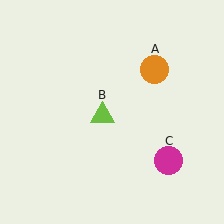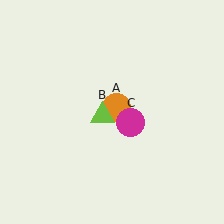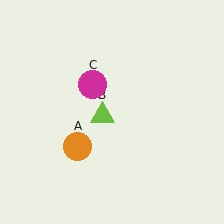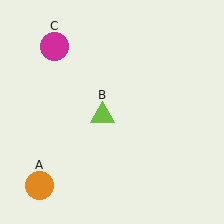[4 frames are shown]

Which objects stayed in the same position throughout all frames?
Lime triangle (object B) remained stationary.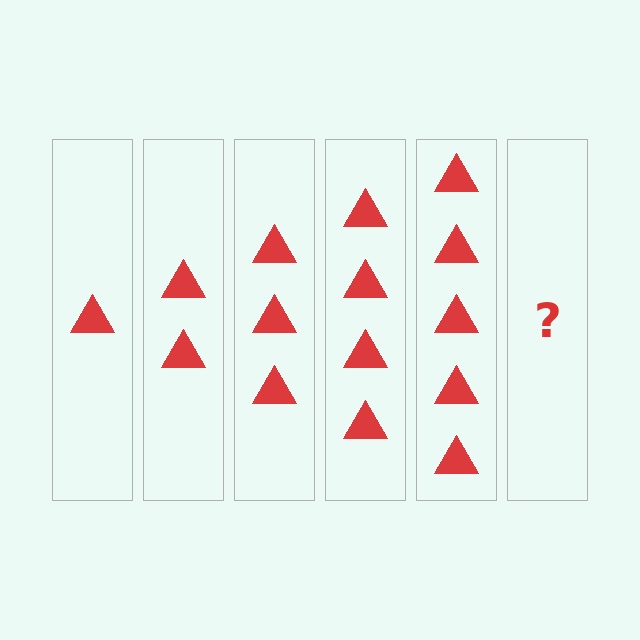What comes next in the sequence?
The next element should be 6 triangles.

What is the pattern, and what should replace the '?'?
The pattern is that each step adds one more triangle. The '?' should be 6 triangles.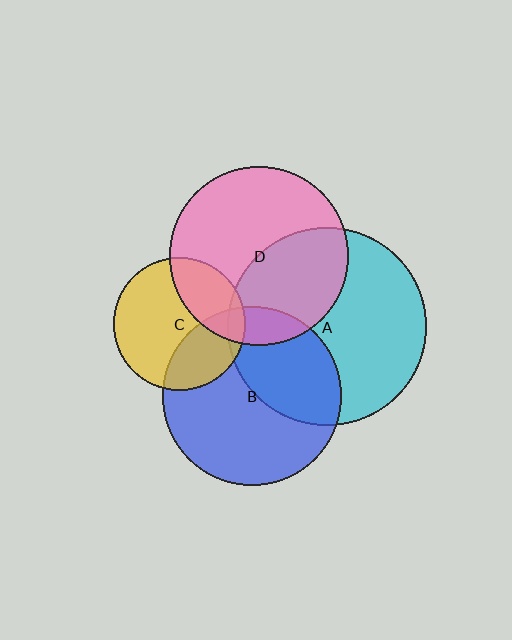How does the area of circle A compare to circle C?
Approximately 2.3 times.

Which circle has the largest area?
Circle A (cyan).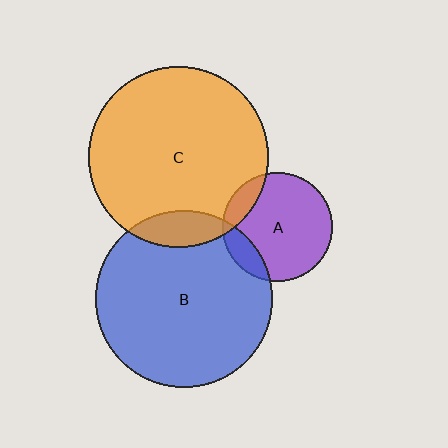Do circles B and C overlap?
Yes.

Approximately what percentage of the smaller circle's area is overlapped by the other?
Approximately 10%.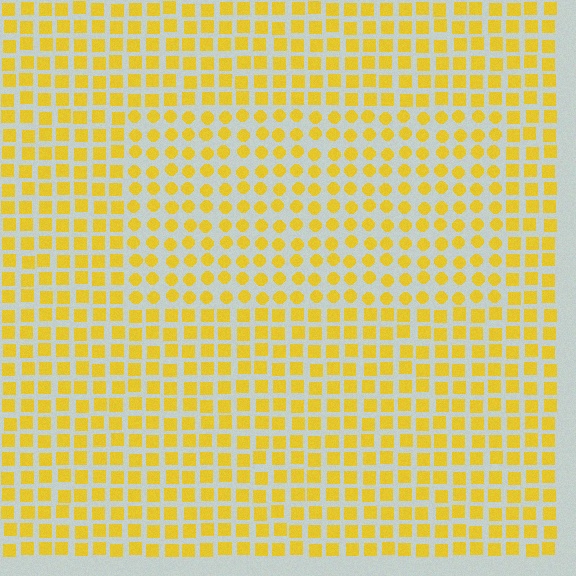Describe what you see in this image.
The image is filled with small yellow elements arranged in a uniform grid. A rectangle-shaped region contains circles, while the surrounding area contains squares. The boundary is defined purely by the change in element shape.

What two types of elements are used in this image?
The image uses circles inside the rectangle region and squares outside it.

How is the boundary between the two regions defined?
The boundary is defined by a change in element shape: circles inside vs. squares outside. All elements share the same color and spacing.